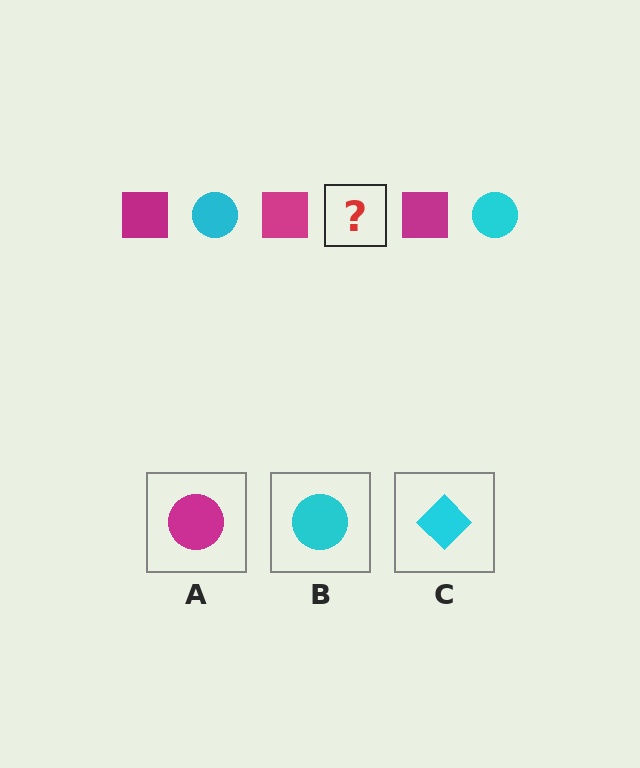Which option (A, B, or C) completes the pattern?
B.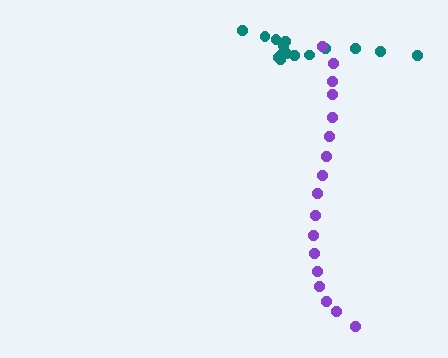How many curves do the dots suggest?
There are 2 distinct paths.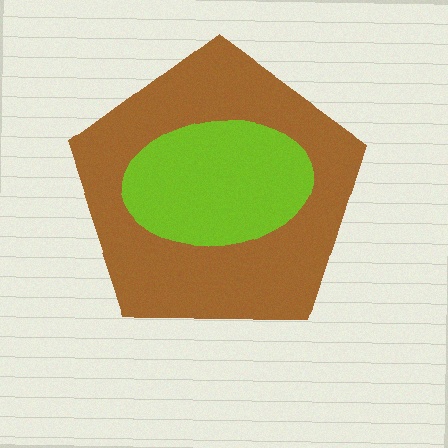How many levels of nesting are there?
2.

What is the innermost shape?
The lime ellipse.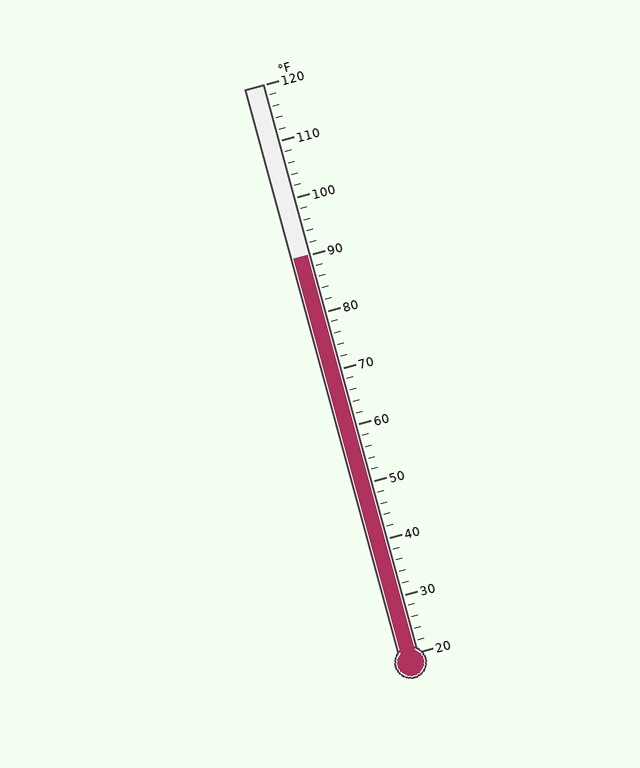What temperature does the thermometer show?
The thermometer shows approximately 90°F.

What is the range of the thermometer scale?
The thermometer scale ranges from 20°F to 120°F.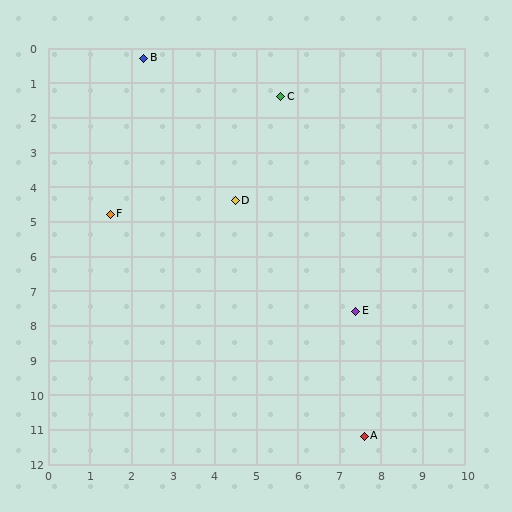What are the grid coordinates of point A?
Point A is at approximately (7.6, 11.2).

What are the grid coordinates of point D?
Point D is at approximately (4.5, 4.4).